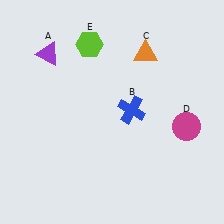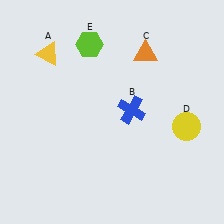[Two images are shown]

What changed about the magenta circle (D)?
In Image 1, D is magenta. In Image 2, it changed to yellow.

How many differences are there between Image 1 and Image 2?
There are 2 differences between the two images.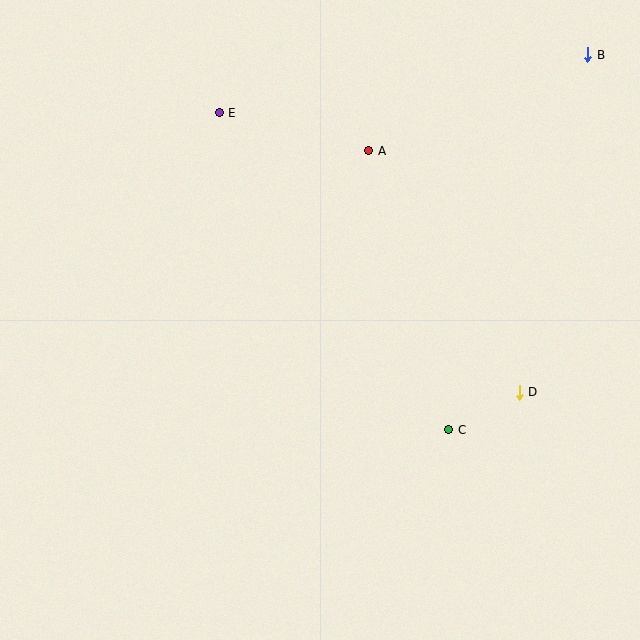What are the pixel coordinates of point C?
Point C is at (449, 430).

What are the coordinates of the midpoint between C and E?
The midpoint between C and E is at (334, 271).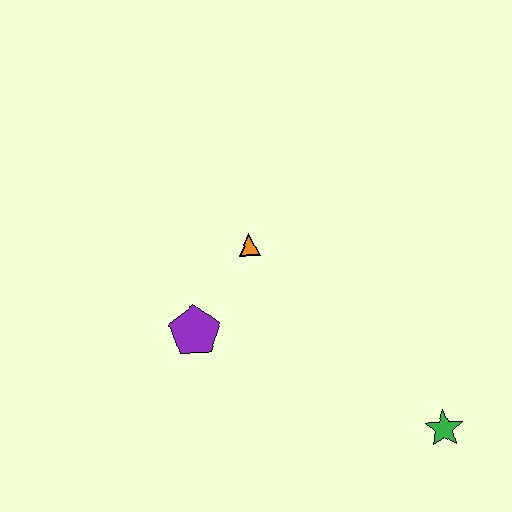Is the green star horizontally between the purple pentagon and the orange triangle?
No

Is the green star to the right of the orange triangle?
Yes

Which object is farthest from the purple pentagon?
The green star is farthest from the purple pentagon.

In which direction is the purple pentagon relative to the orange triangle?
The purple pentagon is below the orange triangle.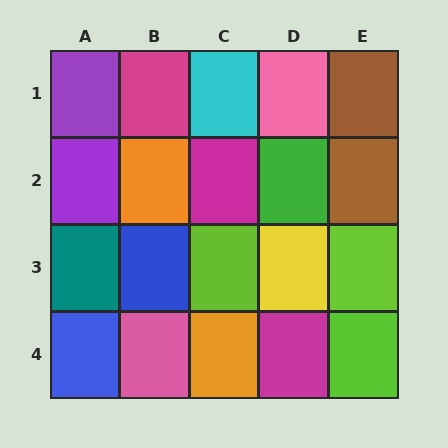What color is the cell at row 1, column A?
Purple.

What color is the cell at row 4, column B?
Pink.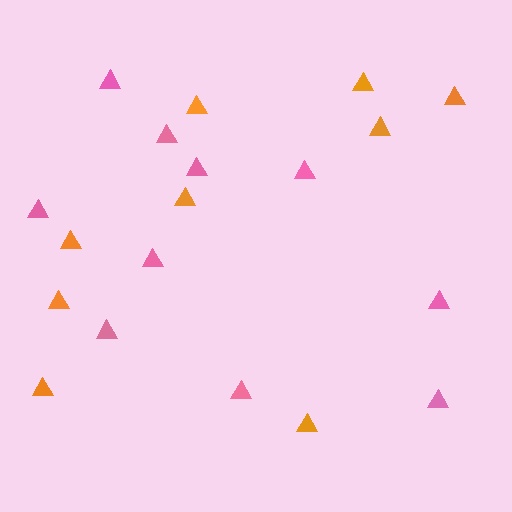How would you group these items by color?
There are 2 groups: one group of pink triangles (10) and one group of orange triangles (9).